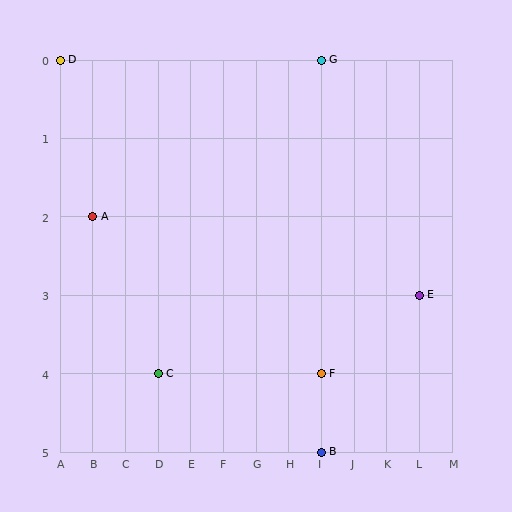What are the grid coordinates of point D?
Point D is at grid coordinates (A, 0).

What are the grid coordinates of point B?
Point B is at grid coordinates (I, 5).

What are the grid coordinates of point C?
Point C is at grid coordinates (D, 4).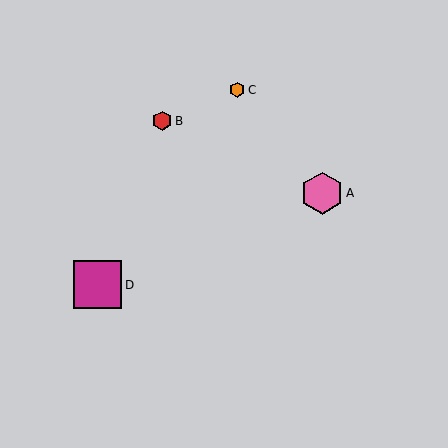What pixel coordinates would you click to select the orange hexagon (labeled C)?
Click at (237, 90) to select the orange hexagon C.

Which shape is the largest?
The magenta square (labeled D) is the largest.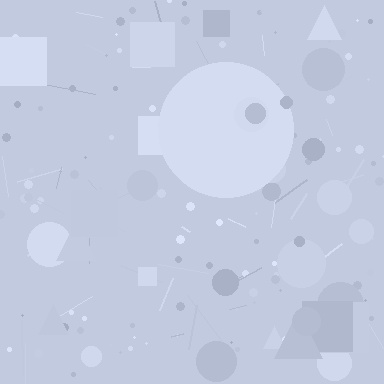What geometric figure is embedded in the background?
A circle is embedded in the background.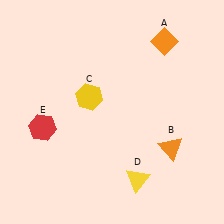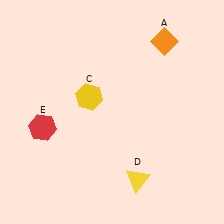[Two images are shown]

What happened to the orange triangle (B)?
The orange triangle (B) was removed in Image 2. It was in the bottom-right area of Image 1.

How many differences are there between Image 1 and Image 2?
There is 1 difference between the two images.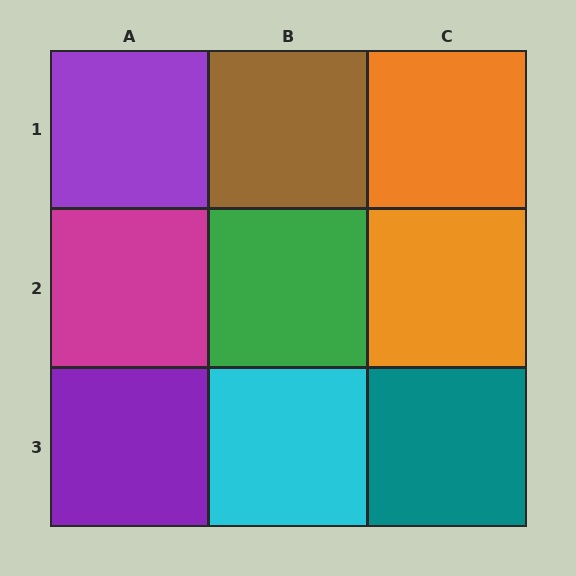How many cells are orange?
2 cells are orange.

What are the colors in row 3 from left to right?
Purple, cyan, teal.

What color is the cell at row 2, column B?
Green.